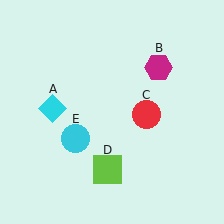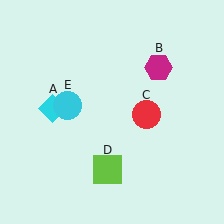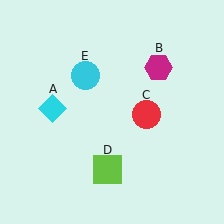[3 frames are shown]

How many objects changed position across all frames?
1 object changed position: cyan circle (object E).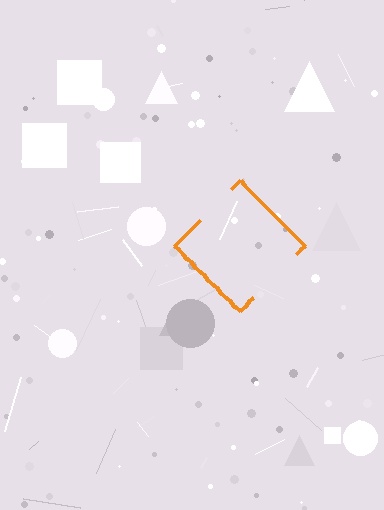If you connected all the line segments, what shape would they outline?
They would outline a diamond.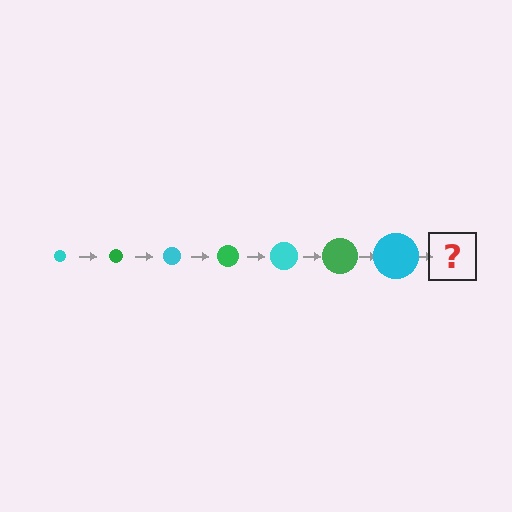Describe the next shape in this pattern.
It should be a green circle, larger than the previous one.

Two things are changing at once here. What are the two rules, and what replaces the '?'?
The two rules are that the circle grows larger each step and the color cycles through cyan and green. The '?' should be a green circle, larger than the previous one.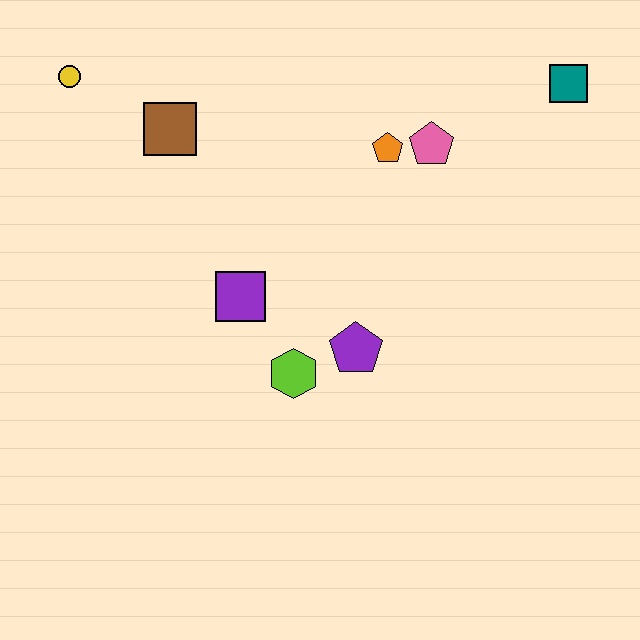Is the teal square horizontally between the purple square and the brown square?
No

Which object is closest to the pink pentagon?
The orange pentagon is closest to the pink pentagon.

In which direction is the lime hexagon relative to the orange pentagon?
The lime hexagon is below the orange pentagon.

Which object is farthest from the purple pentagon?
The yellow circle is farthest from the purple pentagon.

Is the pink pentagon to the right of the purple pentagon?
Yes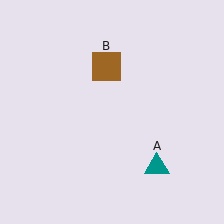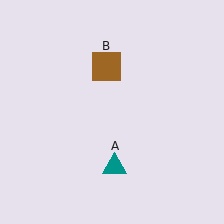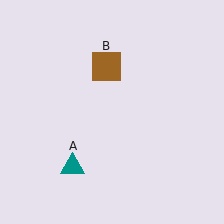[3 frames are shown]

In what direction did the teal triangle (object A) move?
The teal triangle (object A) moved left.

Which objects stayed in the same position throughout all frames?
Brown square (object B) remained stationary.